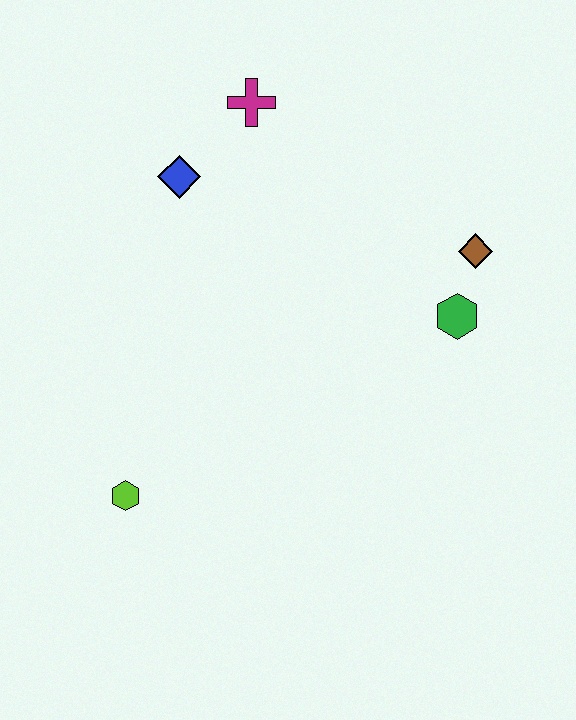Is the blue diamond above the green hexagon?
Yes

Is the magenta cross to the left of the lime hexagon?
No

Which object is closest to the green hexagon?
The brown diamond is closest to the green hexagon.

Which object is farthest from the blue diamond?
The lime hexagon is farthest from the blue diamond.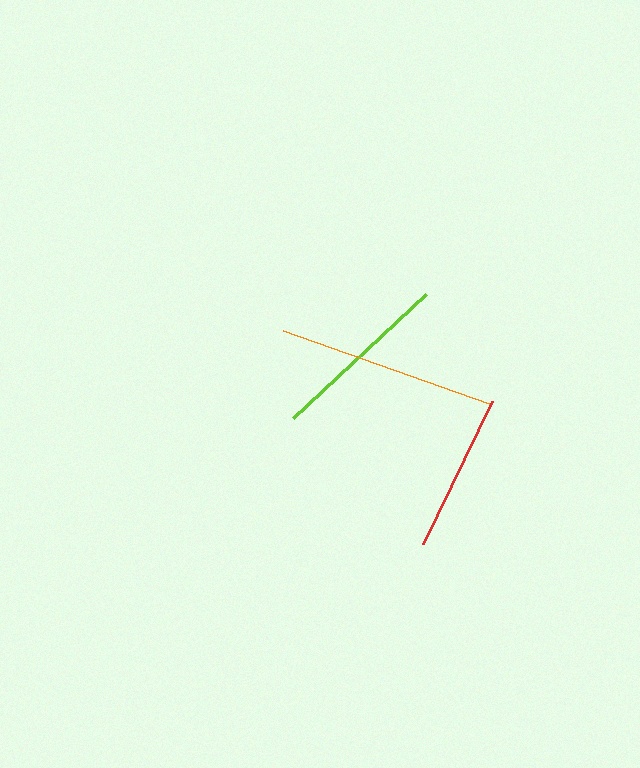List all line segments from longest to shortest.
From longest to shortest: orange, lime, red.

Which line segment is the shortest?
The red line is the shortest at approximately 159 pixels.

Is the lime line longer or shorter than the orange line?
The orange line is longer than the lime line.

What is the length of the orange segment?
The orange segment is approximately 219 pixels long.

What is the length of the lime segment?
The lime segment is approximately 182 pixels long.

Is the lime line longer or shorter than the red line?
The lime line is longer than the red line.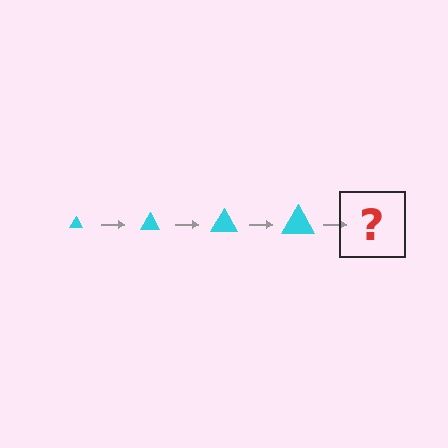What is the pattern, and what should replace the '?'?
The pattern is that the triangle gets progressively larger each step. The '?' should be a cyan triangle, larger than the previous one.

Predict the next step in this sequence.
The next step is a cyan triangle, larger than the previous one.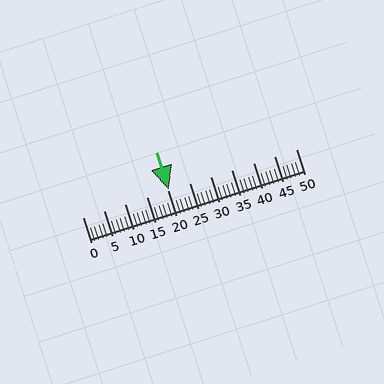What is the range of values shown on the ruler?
The ruler shows values from 0 to 50.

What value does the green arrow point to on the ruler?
The green arrow points to approximately 20.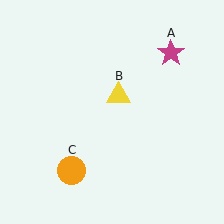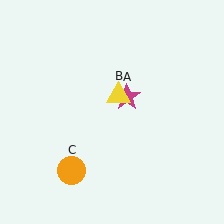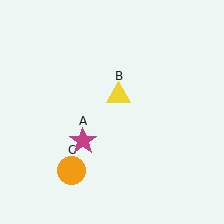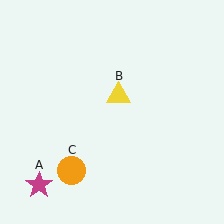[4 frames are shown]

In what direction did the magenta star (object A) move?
The magenta star (object A) moved down and to the left.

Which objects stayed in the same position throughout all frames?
Yellow triangle (object B) and orange circle (object C) remained stationary.